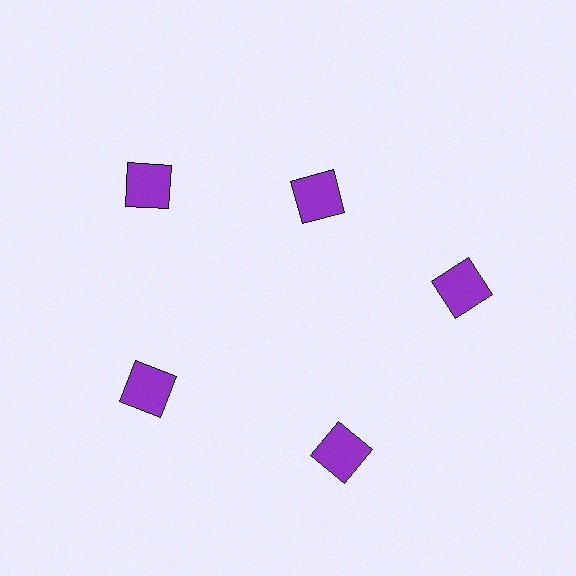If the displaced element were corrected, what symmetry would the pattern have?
It would have 5-fold rotational symmetry — the pattern would map onto itself every 72 degrees.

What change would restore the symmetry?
The symmetry would be restored by moving it outward, back onto the ring so that all 5 squares sit at equal angles and equal distance from the center.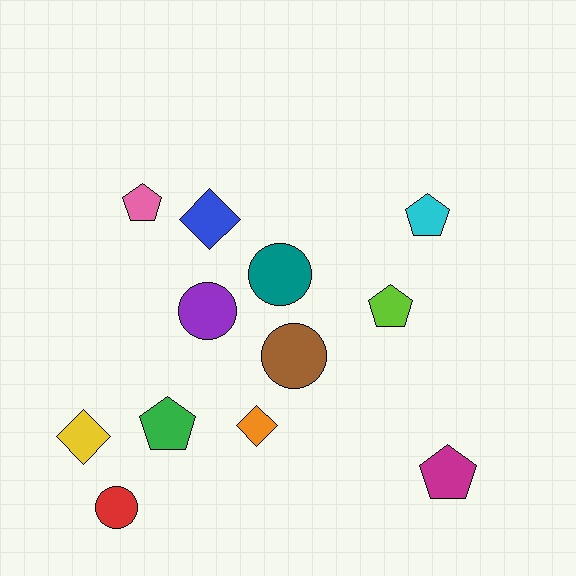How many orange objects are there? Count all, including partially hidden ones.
There is 1 orange object.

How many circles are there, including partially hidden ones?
There are 4 circles.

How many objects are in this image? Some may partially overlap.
There are 12 objects.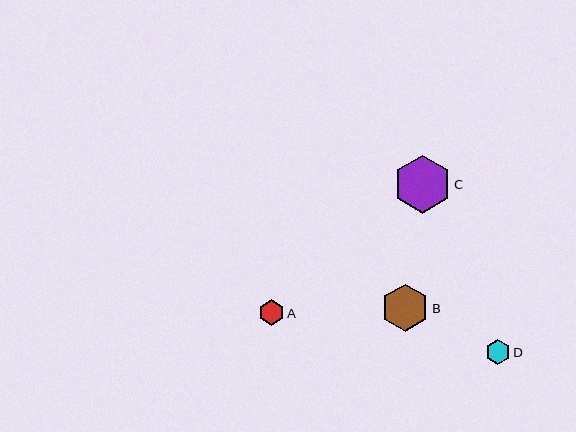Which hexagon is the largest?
Hexagon C is the largest with a size of approximately 58 pixels.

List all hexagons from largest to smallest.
From largest to smallest: C, B, A, D.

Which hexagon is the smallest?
Hexagon D is the smallest with a size of approximately 25 pixels.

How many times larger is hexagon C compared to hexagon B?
Hexagon C is approximately 1.2 times the size of hexagon B.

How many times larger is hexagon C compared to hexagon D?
Hexagon C is approximately 2.3 times the size of hexagon D.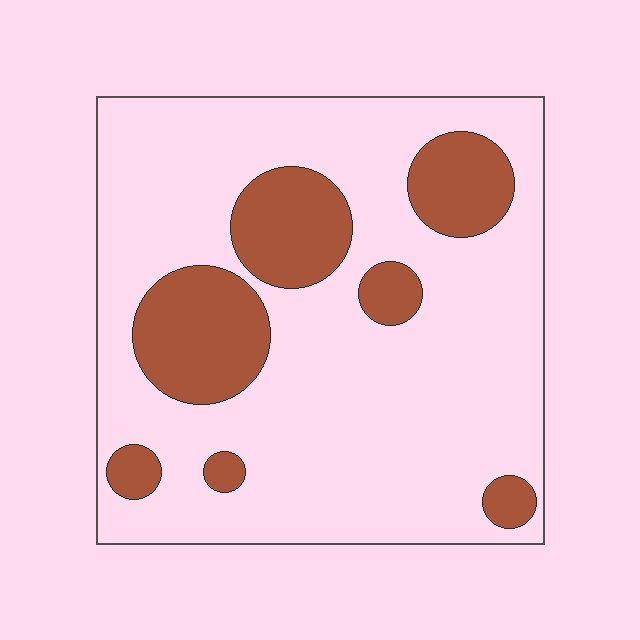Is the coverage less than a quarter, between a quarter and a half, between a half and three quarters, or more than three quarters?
Less than a quarter.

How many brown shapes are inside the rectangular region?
7.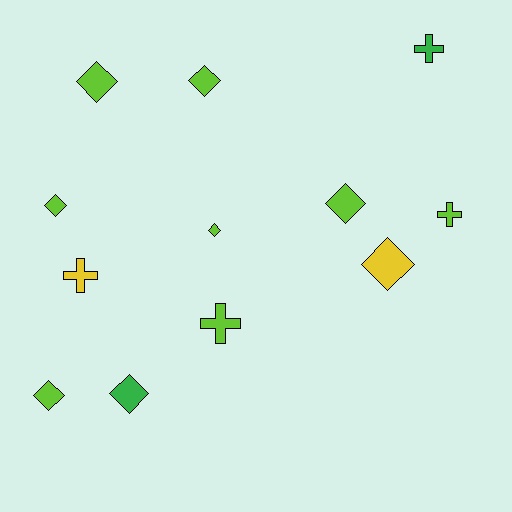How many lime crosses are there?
There are 2 lime crosses.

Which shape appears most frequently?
Diamond, with 8 objects.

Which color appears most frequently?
Lime, with 8 objects.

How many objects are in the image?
There are 12 objects.